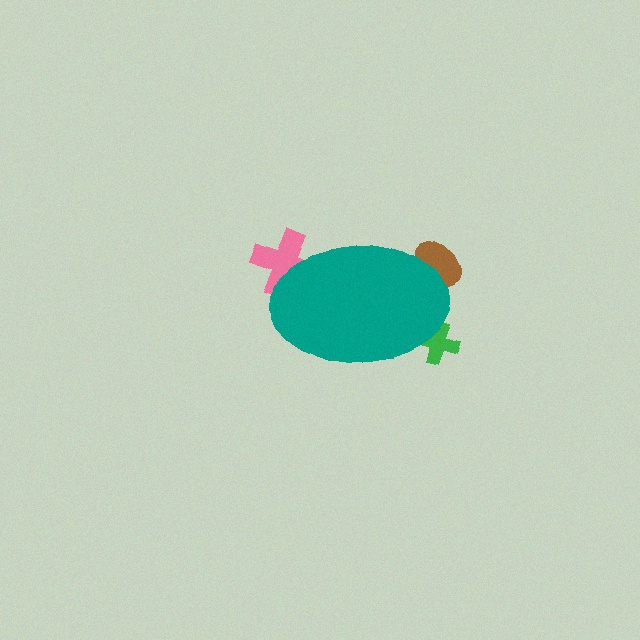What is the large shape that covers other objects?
A teal ellipse.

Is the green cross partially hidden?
Yes, the green cross is partially hidden behind the teal ellipse.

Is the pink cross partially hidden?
Yes, the pink cross is partially hidden behind the teal ellipse.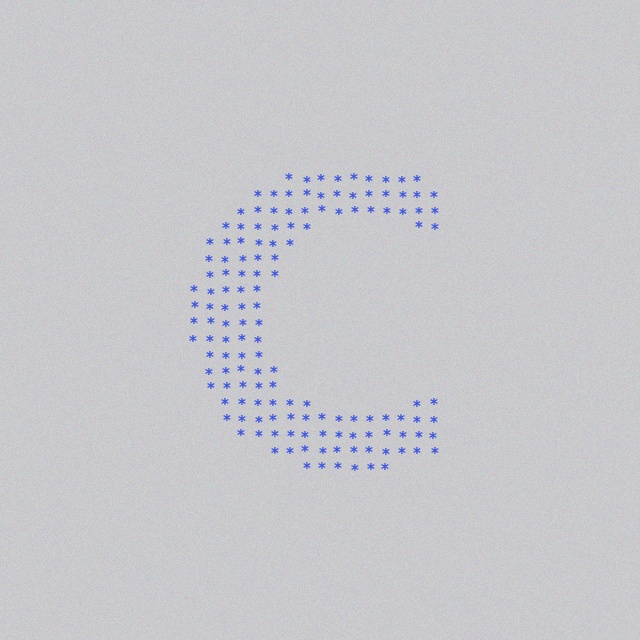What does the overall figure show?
The overall figure shows the letter C.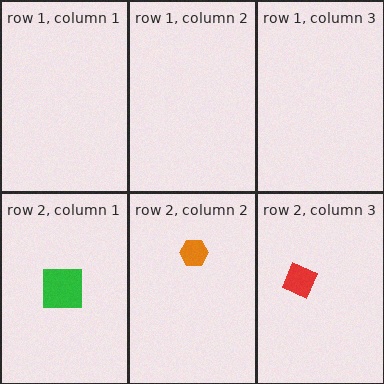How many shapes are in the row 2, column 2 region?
1.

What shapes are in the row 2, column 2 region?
The orange hexagon.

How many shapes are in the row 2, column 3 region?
1.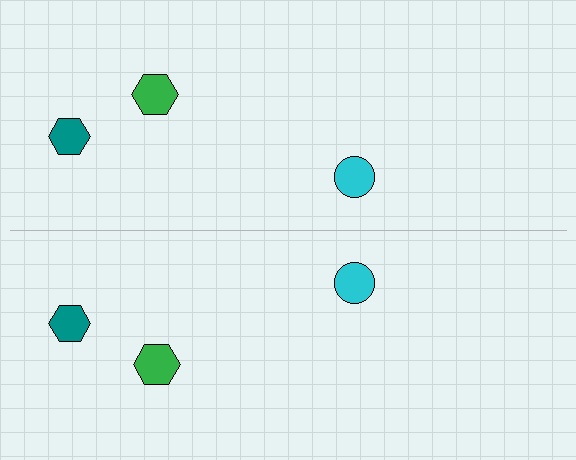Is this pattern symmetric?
Yes, this pattern has bilateral (reflection) symmetry.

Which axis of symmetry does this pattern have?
The pattern has a horizontal axis of symmetry running through the center of the image.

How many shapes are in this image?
There are 6 shapes in this image.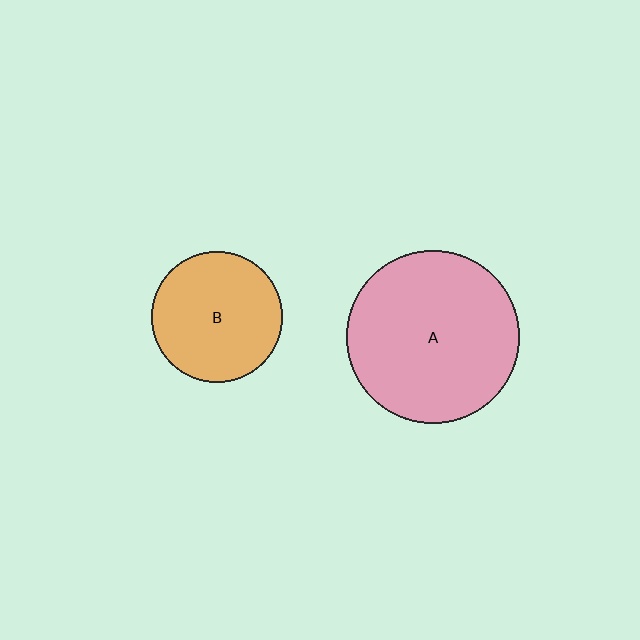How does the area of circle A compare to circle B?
Approximately 1.8 times.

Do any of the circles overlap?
No, none of the circles overlap.